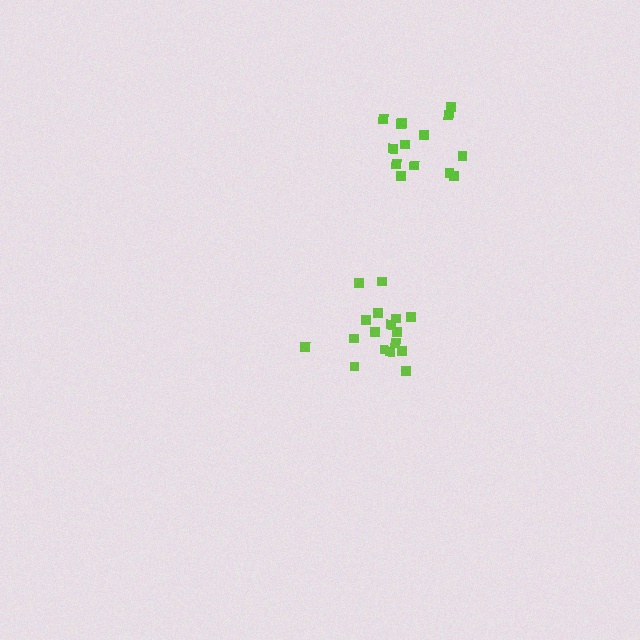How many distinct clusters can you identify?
There are 2 distinct clusters.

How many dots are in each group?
Group 1: 17 dots, Group 2: 14 dots (31 total).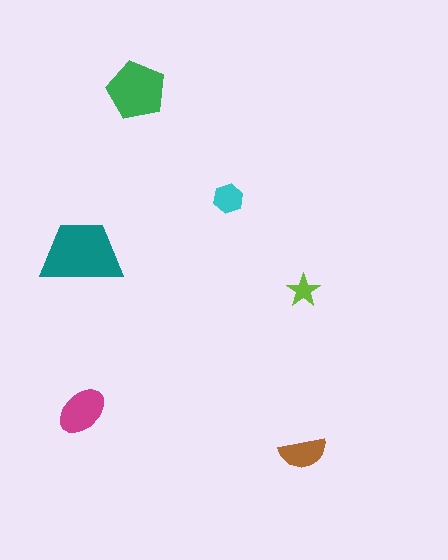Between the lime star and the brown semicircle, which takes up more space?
The brown semicircle.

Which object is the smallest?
The lime star.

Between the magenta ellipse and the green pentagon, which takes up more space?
The green pentagon.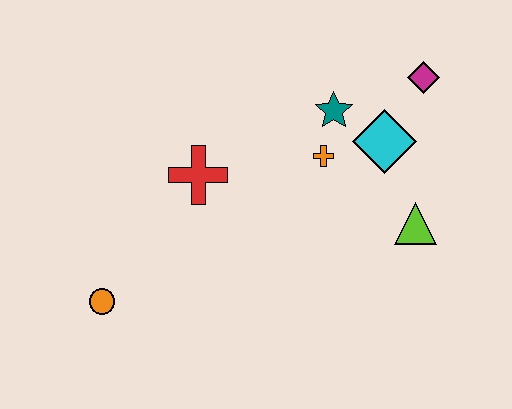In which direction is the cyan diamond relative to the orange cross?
The cyan diamond is to the right of the orange cross.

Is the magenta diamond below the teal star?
No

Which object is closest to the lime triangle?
The cyan diamond is closest to the lime triangle.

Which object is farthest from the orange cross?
The orange circle is farthest from the orange cross.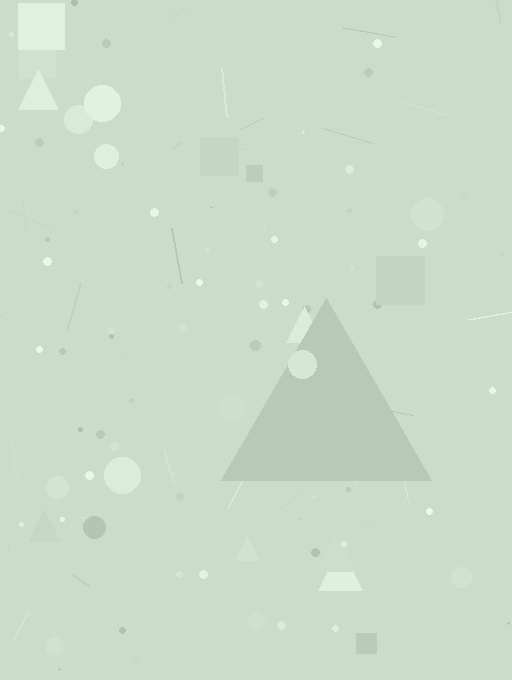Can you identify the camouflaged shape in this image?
The camouflaged shape is a triangle.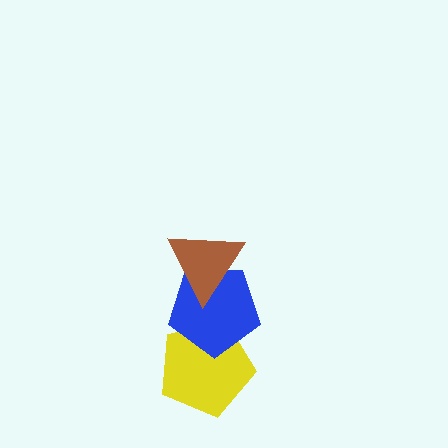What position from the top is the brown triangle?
The brown triangle is 1st from the top.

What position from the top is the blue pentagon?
The blue pentagon is 2nd from the top.